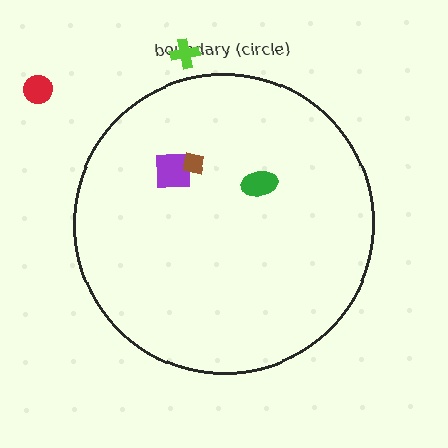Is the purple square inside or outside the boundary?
Inside.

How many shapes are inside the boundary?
3 inside, 2 outside.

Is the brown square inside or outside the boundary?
Inside.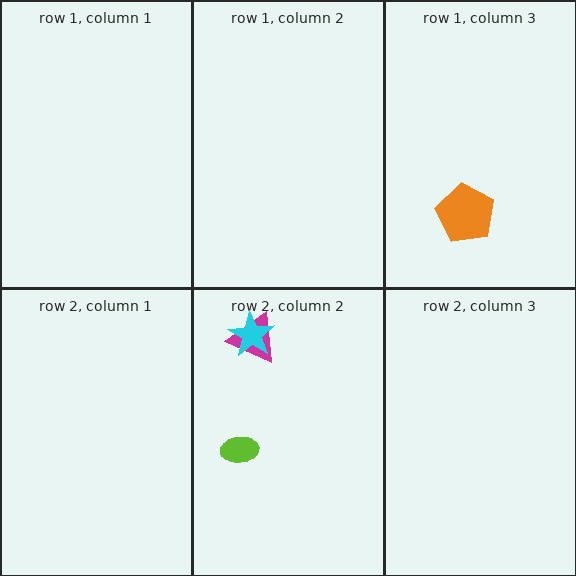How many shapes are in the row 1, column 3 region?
1.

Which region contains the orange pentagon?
The row 1, column 3 region.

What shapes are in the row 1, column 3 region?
The orange pentagon.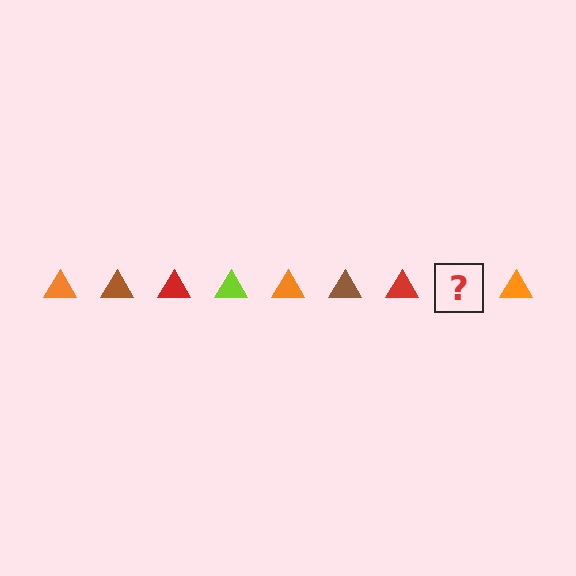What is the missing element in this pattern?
The missing element is a lime triangle.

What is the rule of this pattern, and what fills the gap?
The rule is that the pattern cycles through orange, brown, red, lime triangles. The gap should be filled with a lime triangle.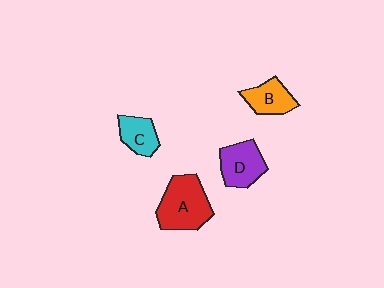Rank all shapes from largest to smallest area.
From largest to smallest: A (red), D (purple), B (orange), C (cyan).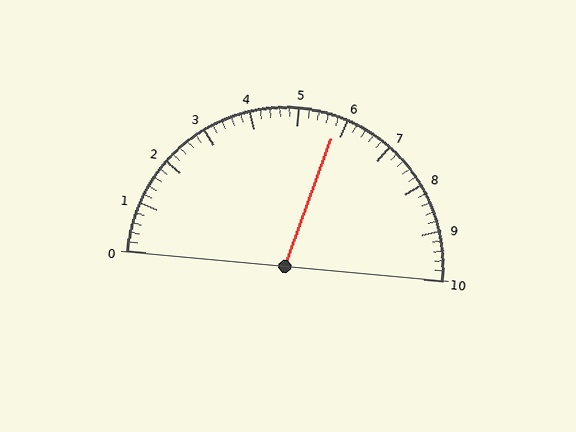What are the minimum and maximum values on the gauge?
The gauge ranges from 0 to 10.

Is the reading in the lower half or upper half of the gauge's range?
The reading is in the upper half of the range (0 to 10).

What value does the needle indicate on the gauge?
The needle indicates approximately 5.8.